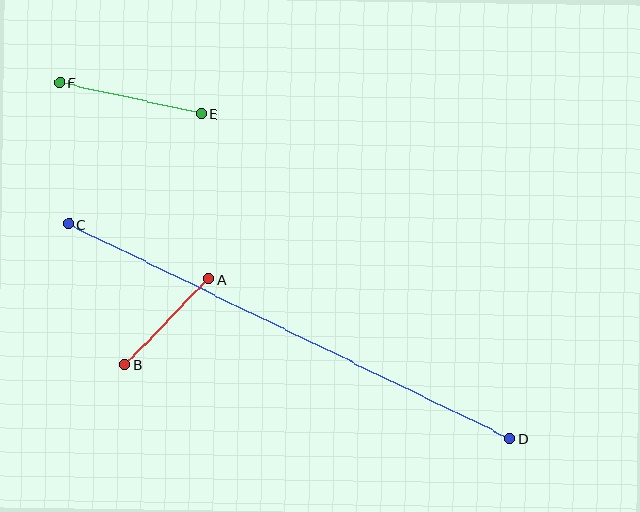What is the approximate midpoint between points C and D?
The midpoint is at approximately (289, 331) pixels.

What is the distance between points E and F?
The distance is approximately 145 pixels.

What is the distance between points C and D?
The distance is approximately 491 pixels.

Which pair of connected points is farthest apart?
Points C and D are farthest apart.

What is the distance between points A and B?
The distance is approximately 119 pixels.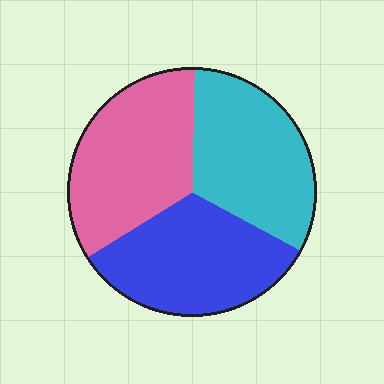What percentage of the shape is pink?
Pink takes up about one third (1/3) of the shape.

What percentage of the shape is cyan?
Cyan takes up about one third (1/3) of the shape.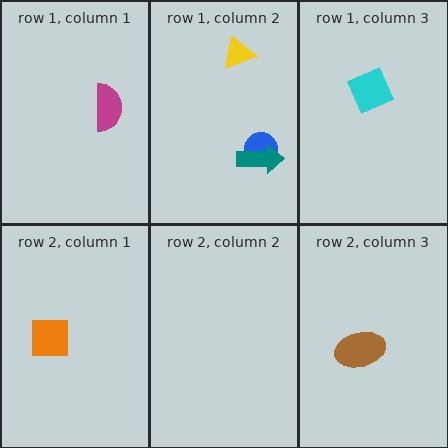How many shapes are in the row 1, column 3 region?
1.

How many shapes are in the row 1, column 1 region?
1.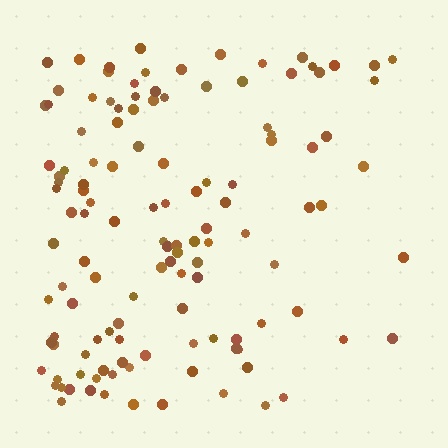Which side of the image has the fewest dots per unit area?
The right.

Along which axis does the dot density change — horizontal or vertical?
Horizontal.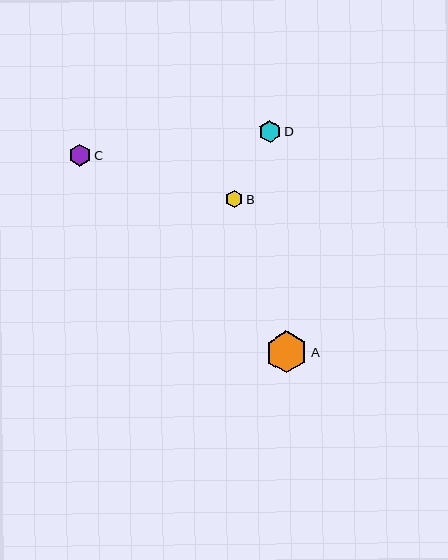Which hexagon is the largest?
Hexagon A is the largest with a size of approximately 42 pixels.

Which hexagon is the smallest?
Hexagon B is the smallest with a size of approximately 17 pixels.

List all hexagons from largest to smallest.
From largest to smallest: A, D, C, B.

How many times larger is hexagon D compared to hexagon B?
Hexagon D is approximately 1.3 times the size of hexagon B.